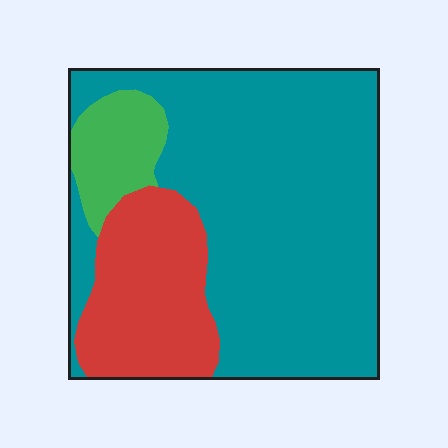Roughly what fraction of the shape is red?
Red covers 23% of the shape.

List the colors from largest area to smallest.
From largest to smallest: teal, red, green.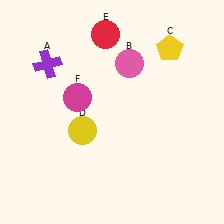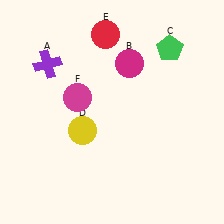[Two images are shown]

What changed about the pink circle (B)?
In Image 1, B is pink. In Image 2, it changed to magenta.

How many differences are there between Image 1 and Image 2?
There are 2 differences between the two images.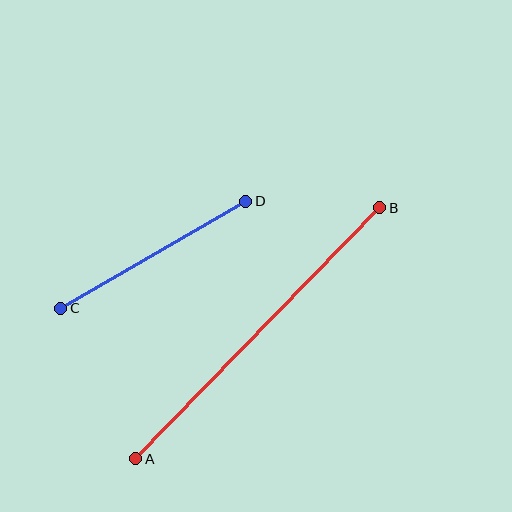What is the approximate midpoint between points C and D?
The midpoint is at approximately (153, 255) pixels.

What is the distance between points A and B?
The distance is approximately 350 pixels.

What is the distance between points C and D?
The distance is approximately 214 pixels.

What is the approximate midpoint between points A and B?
The midpoint is at approximately (258, 333) pixels.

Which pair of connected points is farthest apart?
Points A and B are farthest apart.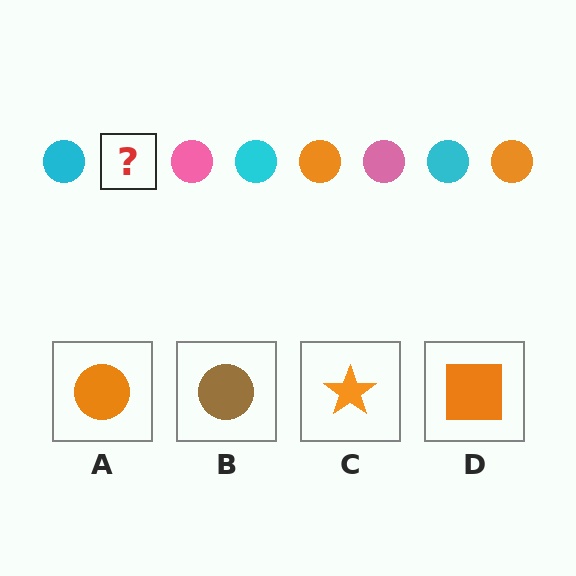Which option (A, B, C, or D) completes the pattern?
A.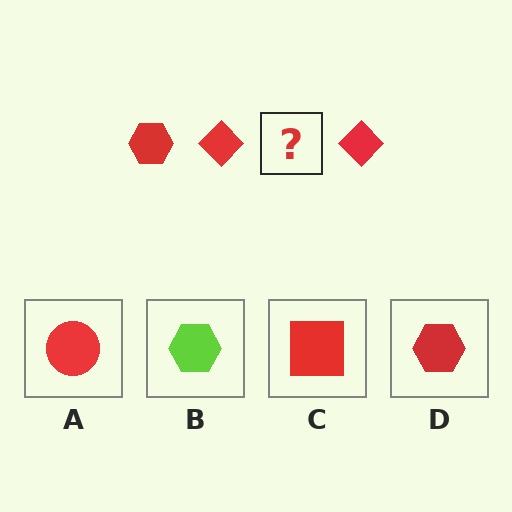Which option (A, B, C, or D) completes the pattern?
D.